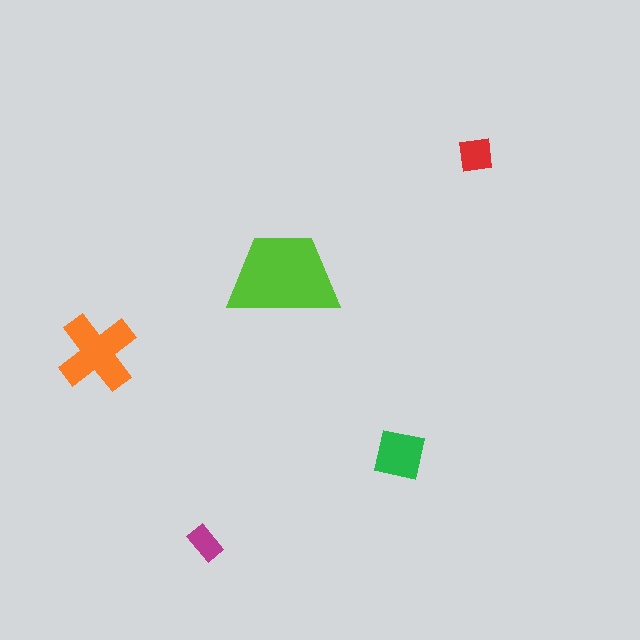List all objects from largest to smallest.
The lime trapezoid, the orange cross, the green square, the red square, the magenta rectangle.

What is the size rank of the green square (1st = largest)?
3rd.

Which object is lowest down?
The magenta rectangle is bottommost.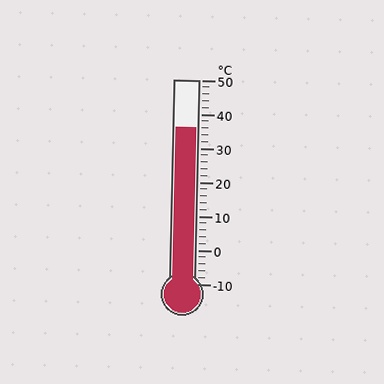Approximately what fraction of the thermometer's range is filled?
The thermometer is filled to approximately 75% of its range.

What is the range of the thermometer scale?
The thermometer scale ranges from -10°C to 50°C.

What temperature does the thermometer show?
The thermometer shows approximately 36°C.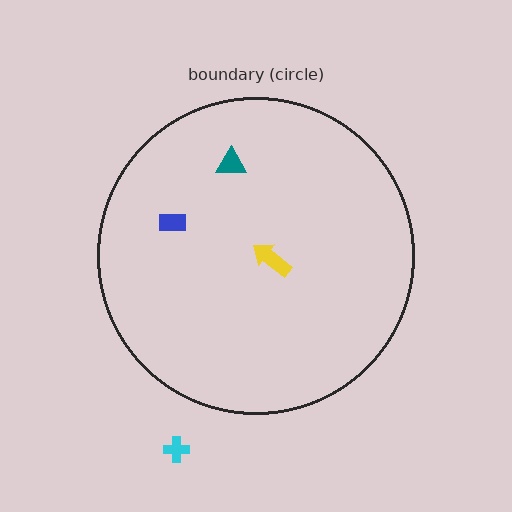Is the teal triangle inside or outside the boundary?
Inside.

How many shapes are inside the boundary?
3 inside, 1 outside.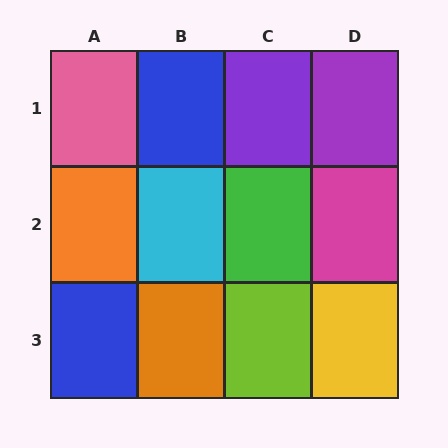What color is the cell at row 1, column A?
Pink.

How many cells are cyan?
1 cell is cyan.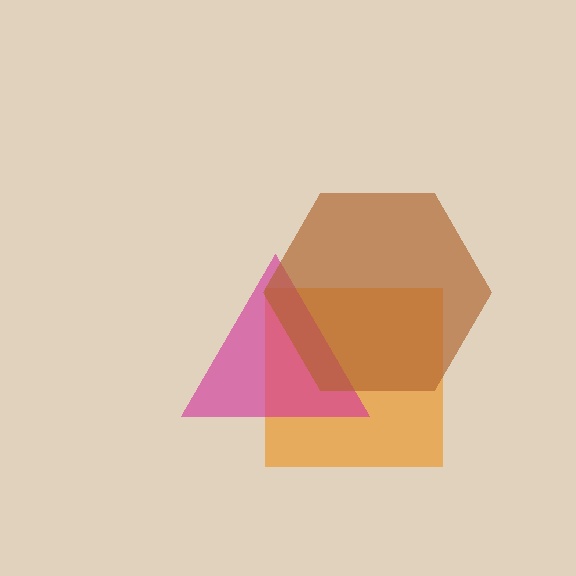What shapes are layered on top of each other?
The layered shapes are: an orange square, a magenta triangle, a brown hexagon.